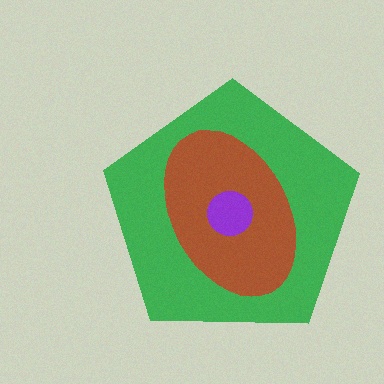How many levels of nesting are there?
3.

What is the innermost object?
The purple circle.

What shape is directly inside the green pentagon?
The brown ellipse.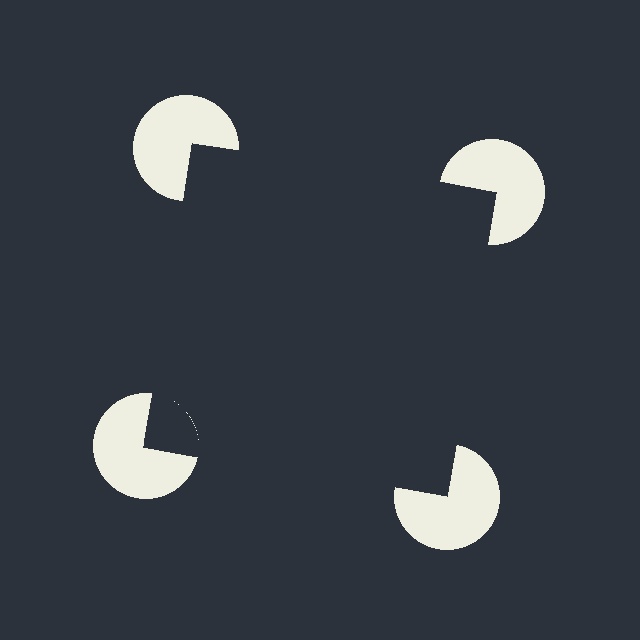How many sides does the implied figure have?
4 sides.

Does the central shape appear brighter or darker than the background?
It typically appears slightly darker than the background, even though no actual brightness change is drawn.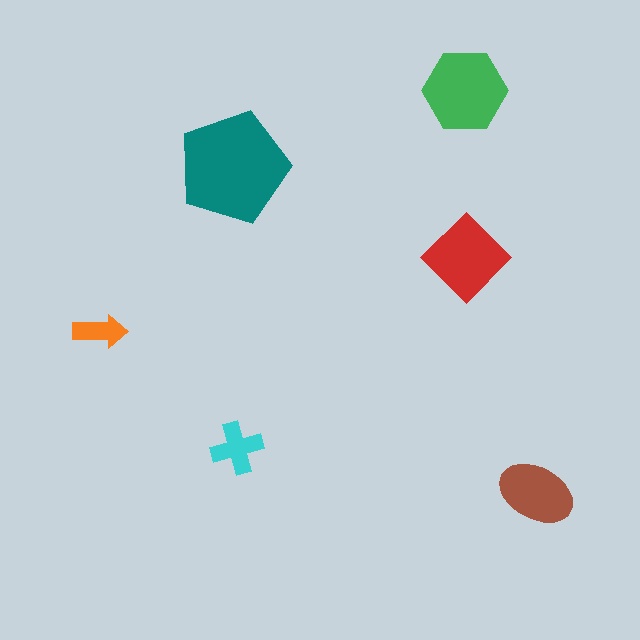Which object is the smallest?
The orange arrow.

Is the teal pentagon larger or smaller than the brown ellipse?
Larger.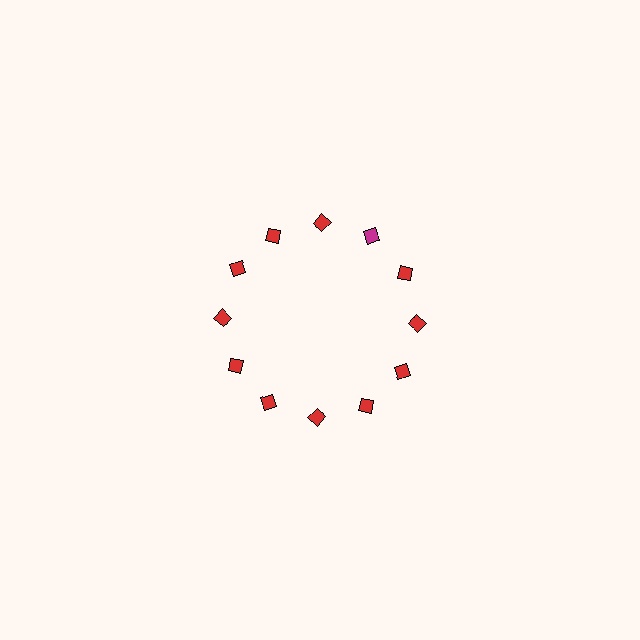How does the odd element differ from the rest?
It has a different color: magenta instead of red.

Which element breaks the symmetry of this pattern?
The magenta diamond at roughly the 1 o'clock position breaks the symmetry. All other shapes are red diamonds.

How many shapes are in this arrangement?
There are 12 shapes arranged in a ring pattern.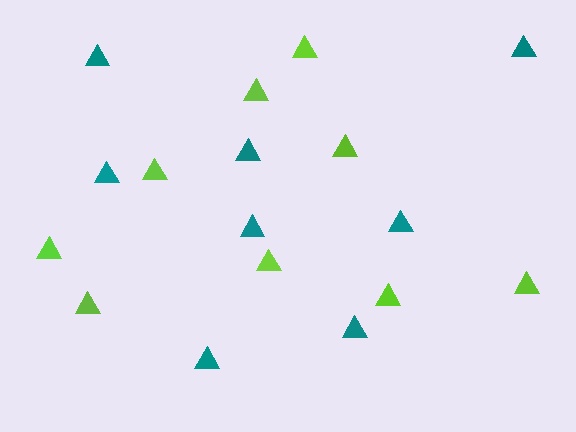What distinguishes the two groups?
There are 2 groups: one group of lime triangles (9) and one group of teal triangles (8).